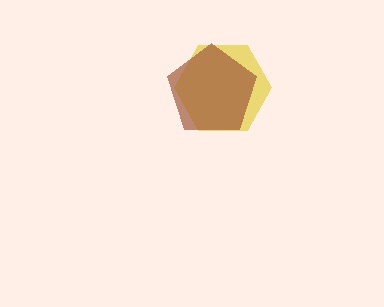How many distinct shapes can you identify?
There are 2 distinct shapes: a yellow hexagon, a brown pentagon.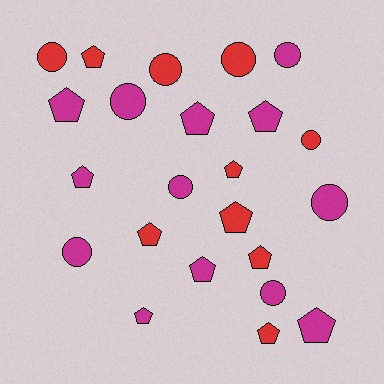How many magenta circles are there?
There are 6 magenta circles.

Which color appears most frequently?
Magenta, with 13 objects.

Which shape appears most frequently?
Pentagon, with 13 objects.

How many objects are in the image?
There are 23 objects.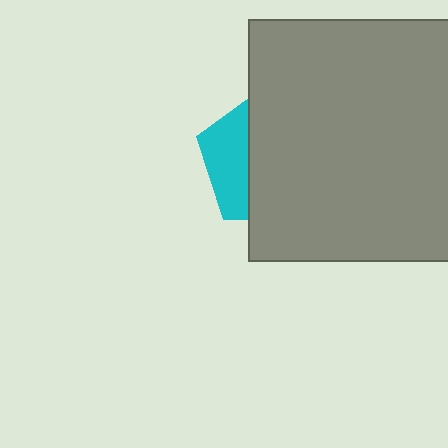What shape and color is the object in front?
The object in front is a gray rectangle.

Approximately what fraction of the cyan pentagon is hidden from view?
Roughly 69% of the cyan pentagon is hidden behind the gray rectangle.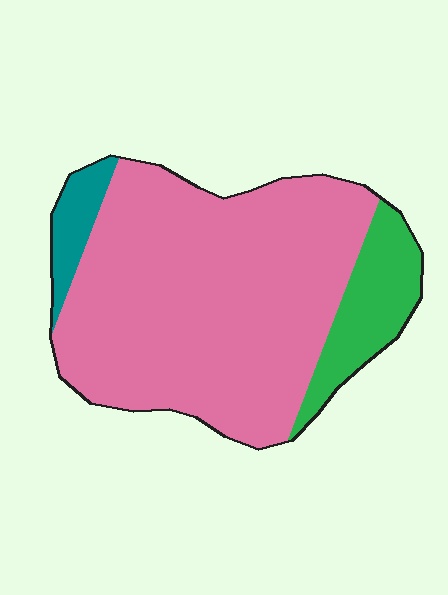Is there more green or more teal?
Green.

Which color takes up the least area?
Teal, at roughly 5%.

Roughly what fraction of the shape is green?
Green takes up less than a sixth of the shape.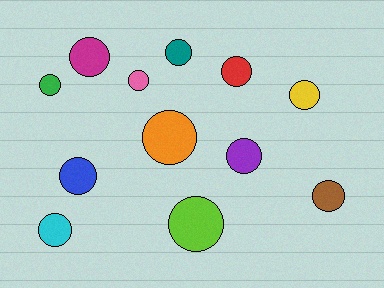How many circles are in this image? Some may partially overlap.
There are 12 circles.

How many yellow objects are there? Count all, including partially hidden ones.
There is 1 yellow object.